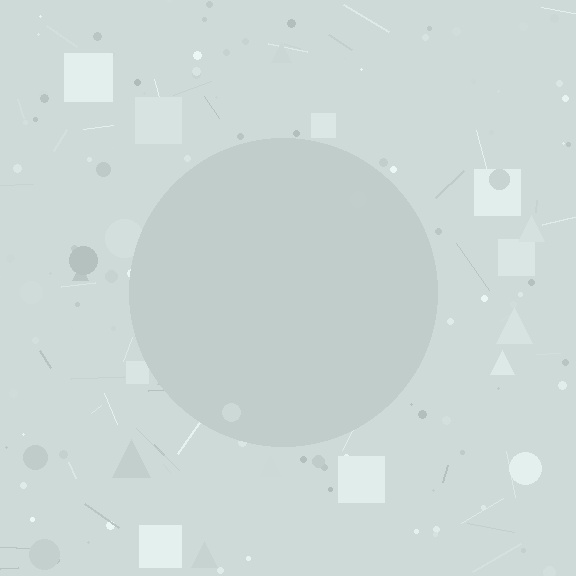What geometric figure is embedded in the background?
A circle is embedded in the background.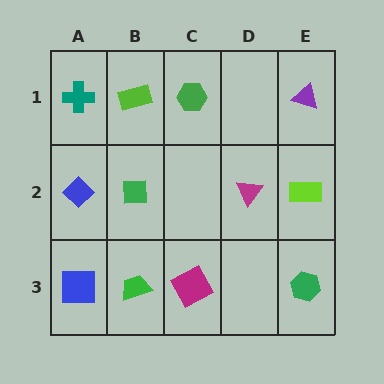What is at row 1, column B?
A lime rectangle.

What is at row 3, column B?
A green trapezoid.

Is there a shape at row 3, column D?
No, that cell is empty.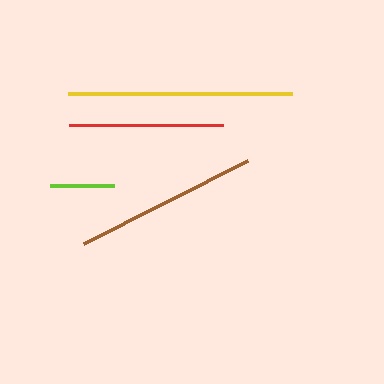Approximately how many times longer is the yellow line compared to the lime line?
The yellow line is approximately 3.5 times the length of the lime line.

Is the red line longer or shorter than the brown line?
The brown line is longer than the red line.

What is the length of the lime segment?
The lime segment is approximately 65 pixels long.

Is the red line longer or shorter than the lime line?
The red line is longer than the lime line.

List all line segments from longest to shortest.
From longest to shortest: yellow, brown, red, lime.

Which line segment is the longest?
The yellow line is the longest at approximately 224 pixels.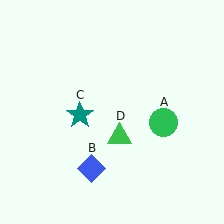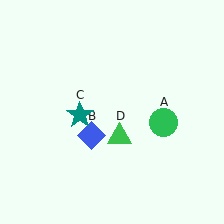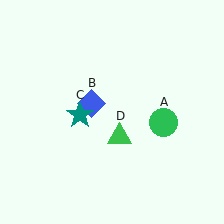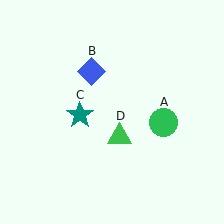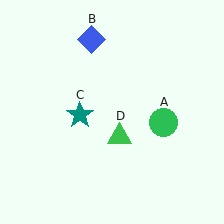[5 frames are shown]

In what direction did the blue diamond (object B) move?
The blue diamond (object B) moved up.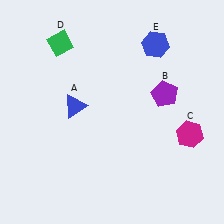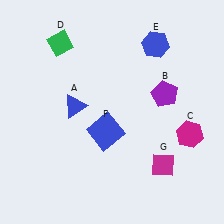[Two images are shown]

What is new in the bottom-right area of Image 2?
A magenta diamond (G) was added in the bottom-right area of Image 2.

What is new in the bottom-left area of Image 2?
A blue square (F) was added in the bottom-left area of Image 2.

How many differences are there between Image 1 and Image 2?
There are 2 differences between the two images.